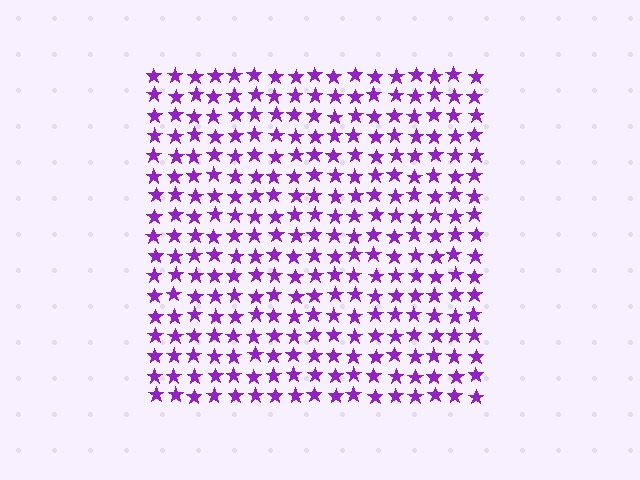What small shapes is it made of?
It is made of small stars.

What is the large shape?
The large shape is a square.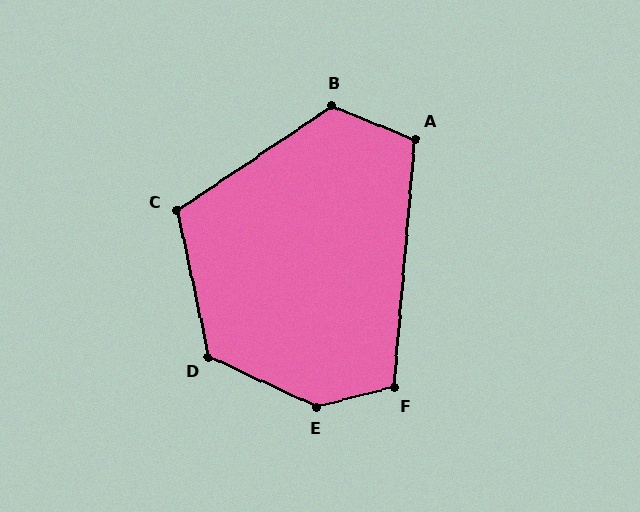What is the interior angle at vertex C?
Approximately 112 degrees (obtuse).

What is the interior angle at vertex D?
Approximately 127 degrees (obtuse).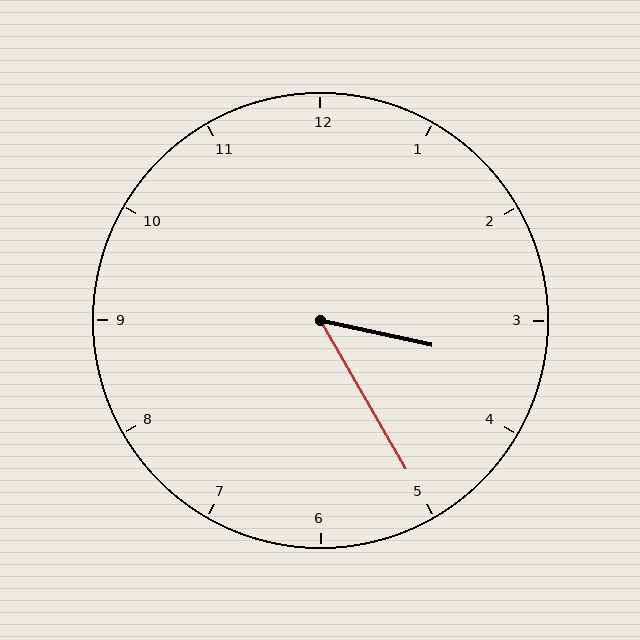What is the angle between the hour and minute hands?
Approximately 48 degrees.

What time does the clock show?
3:25.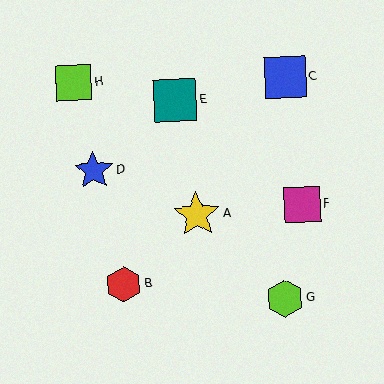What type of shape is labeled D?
Shape D is a blue star.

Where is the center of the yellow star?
The center of the yellow star is at (197, 215).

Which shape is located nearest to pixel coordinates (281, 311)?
The lime hexagon (labeled G) at (285, 299) is nearest to that location.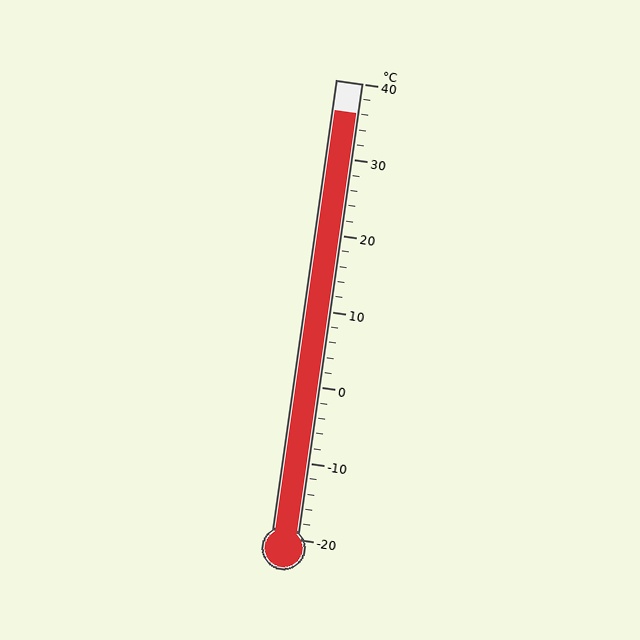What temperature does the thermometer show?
The thermometer shows approximately 36°C.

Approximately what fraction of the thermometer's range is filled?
The thermometer is filled to approximately 95% of its range.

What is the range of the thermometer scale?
The thermometer scale ranges from -20°C to 40°C.